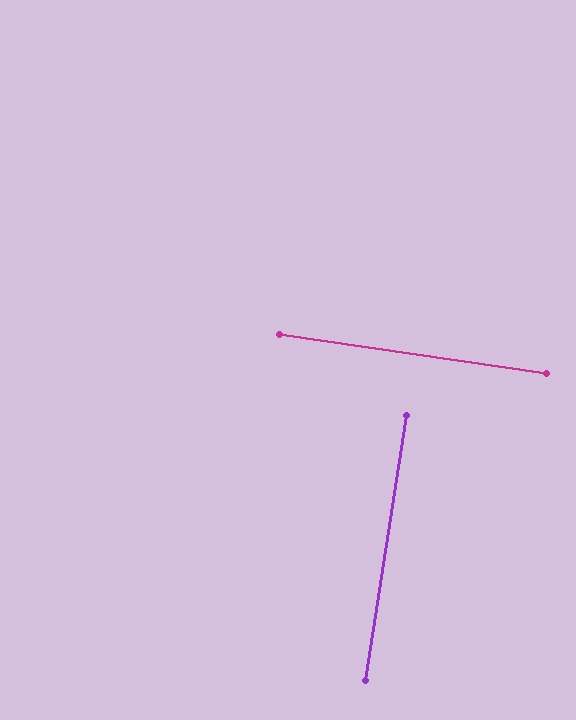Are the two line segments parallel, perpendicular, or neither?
Perpendicular — they meet at approximately 89°.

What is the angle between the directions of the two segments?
Approximately 89 degrees.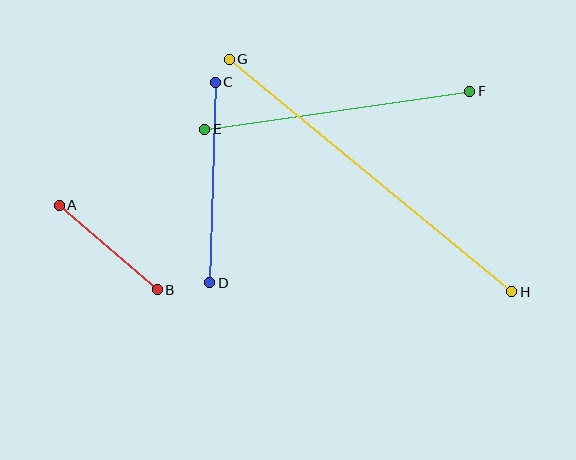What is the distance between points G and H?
The distance is approximately 366 pixels.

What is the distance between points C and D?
The distance is approximately 201 pixels.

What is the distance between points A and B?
The distance is approximately 130 pixels.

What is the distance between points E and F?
The distance is approximately 268 pixels.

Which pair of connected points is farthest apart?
Points G and H are farthest apart.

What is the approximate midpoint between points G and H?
The midpoint is at approximately (370, 175) pixels.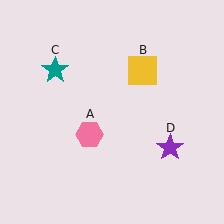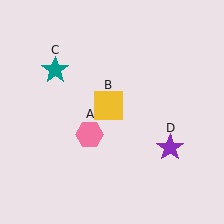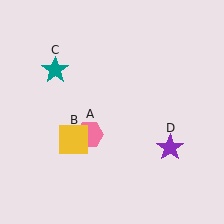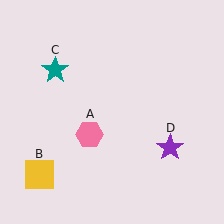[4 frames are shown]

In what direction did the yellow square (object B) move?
The yellow square (object B) moved down and to the left.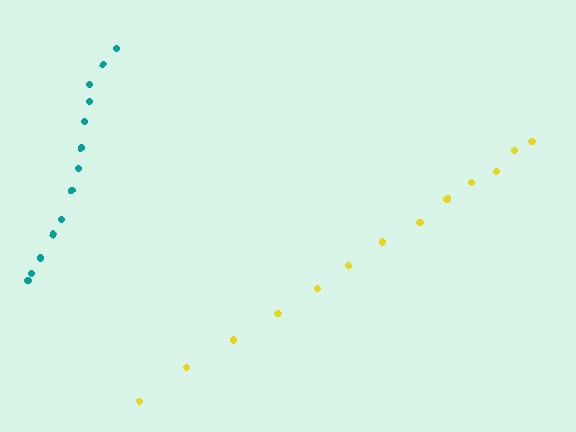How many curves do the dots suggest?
There are 2 distinct paths.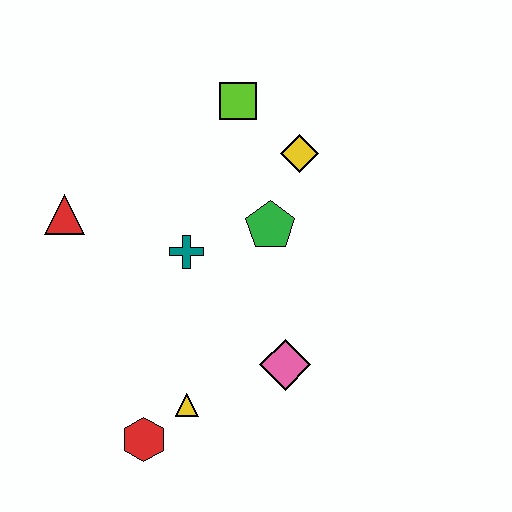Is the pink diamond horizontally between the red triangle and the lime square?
No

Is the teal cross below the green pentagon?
Yes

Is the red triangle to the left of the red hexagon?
Yes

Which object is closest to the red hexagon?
The yellow triangle is closest to the red hexagon.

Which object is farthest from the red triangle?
The pink diamond is farthest from the red triangle.